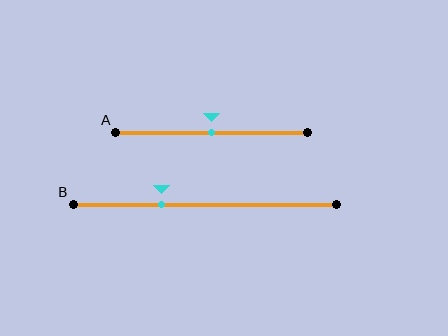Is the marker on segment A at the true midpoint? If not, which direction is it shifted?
Yes, the marker on segment A is at the true midpoint.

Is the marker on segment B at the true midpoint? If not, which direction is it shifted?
No, the marker on segment B is shifted to the left by about 17% of the segment length.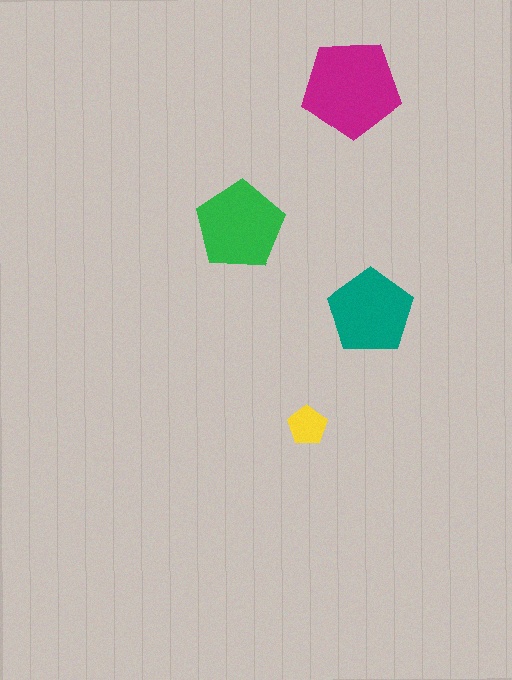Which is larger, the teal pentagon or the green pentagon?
The green one.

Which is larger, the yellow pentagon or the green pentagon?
The green one.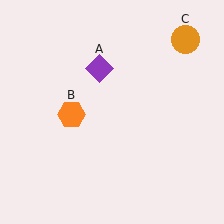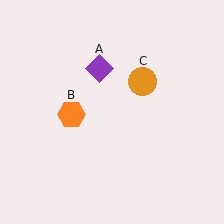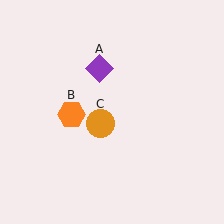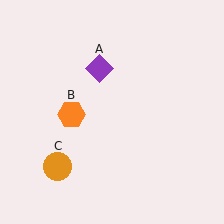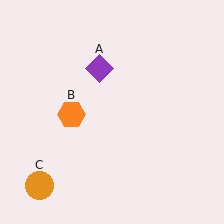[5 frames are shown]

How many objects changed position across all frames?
1 object changed position: orange circle (object C).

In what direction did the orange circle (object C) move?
The orange circle (object C) moved down and to the left.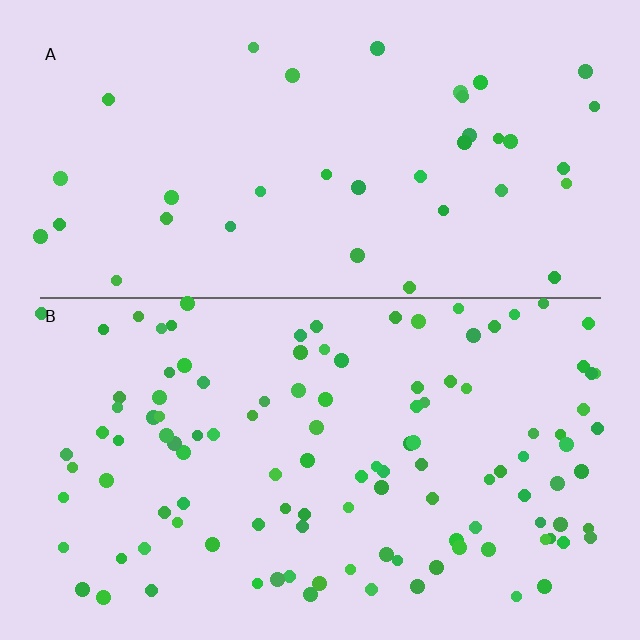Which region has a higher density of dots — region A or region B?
B (the bottom).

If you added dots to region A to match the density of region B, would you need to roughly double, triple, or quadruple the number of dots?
Approximately triple.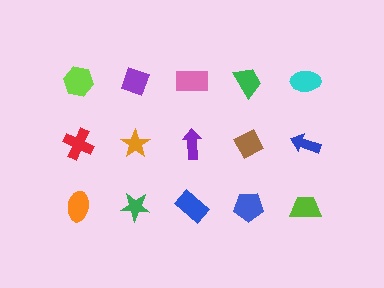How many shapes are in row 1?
5 shapes.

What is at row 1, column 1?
A lime hexagon.